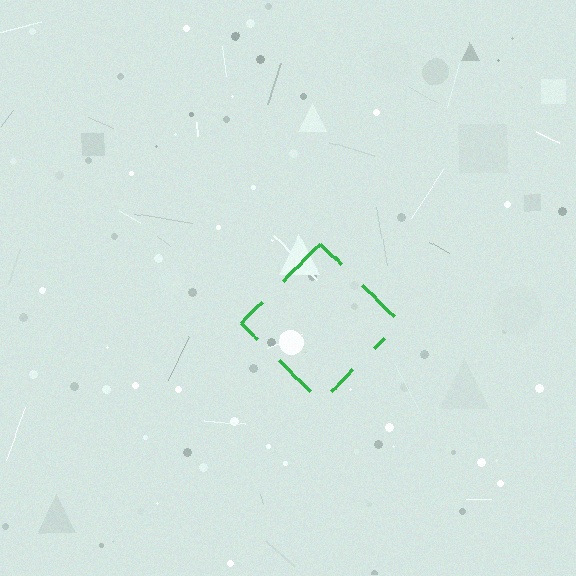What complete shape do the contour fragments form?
The contour fragments form a diamond.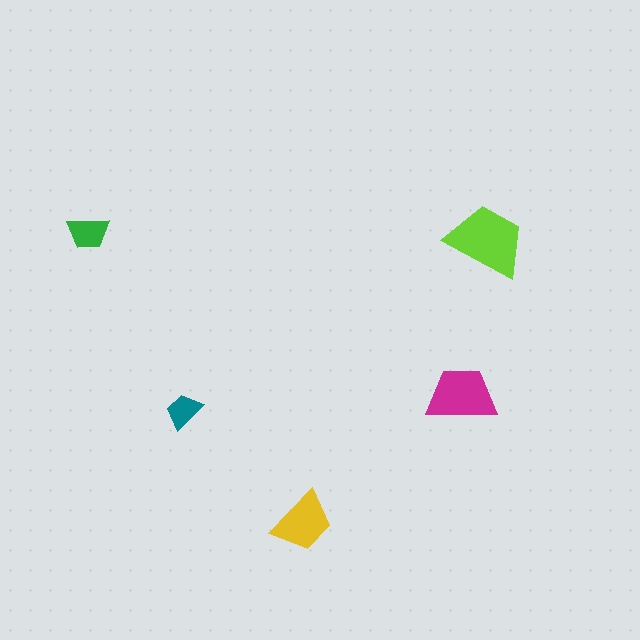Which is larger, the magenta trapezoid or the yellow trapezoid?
The magenta one.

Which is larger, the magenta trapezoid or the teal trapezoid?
The magenta one.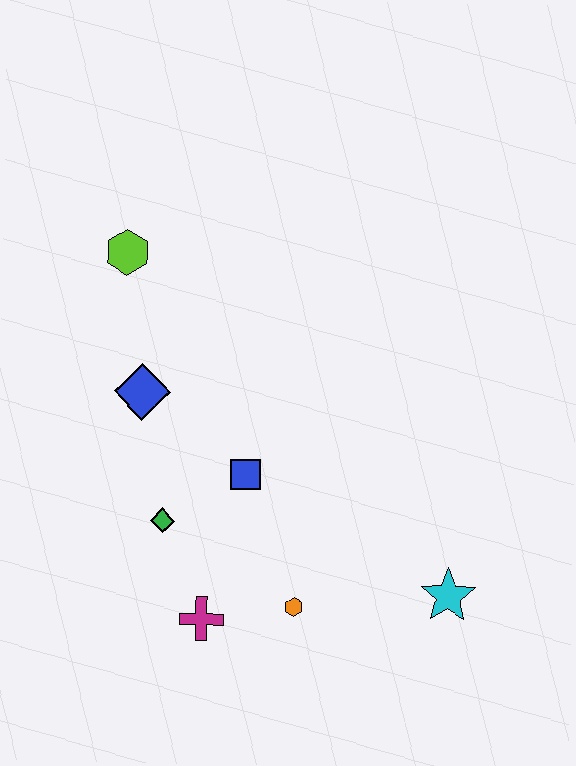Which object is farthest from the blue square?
The lime hexagon is farthest from the blue square.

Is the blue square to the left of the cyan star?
Yes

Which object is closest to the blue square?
The green diamond is closest to the blue square.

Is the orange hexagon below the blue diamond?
Yes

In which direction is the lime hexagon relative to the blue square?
The lime hexagon is above the blue square.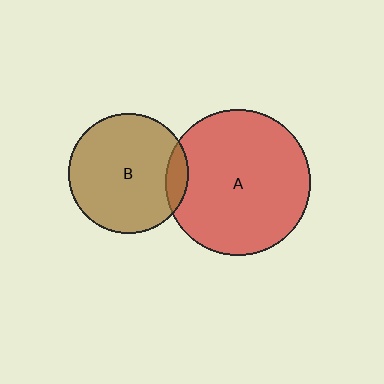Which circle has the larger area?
Circle A (red).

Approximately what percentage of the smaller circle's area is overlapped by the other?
Approximately 10%.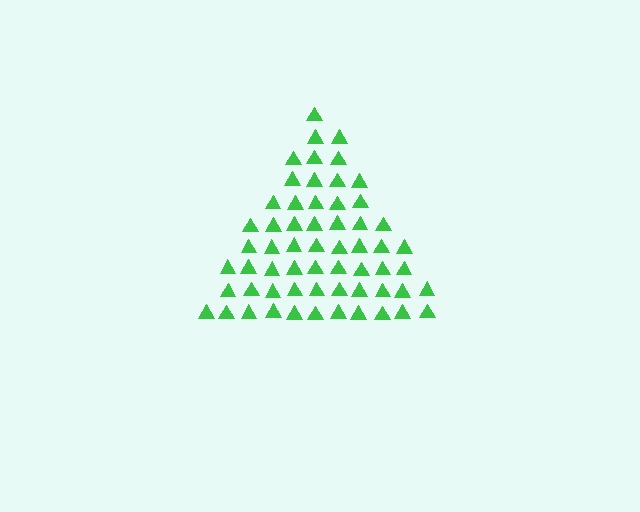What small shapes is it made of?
It is made of small triangles.